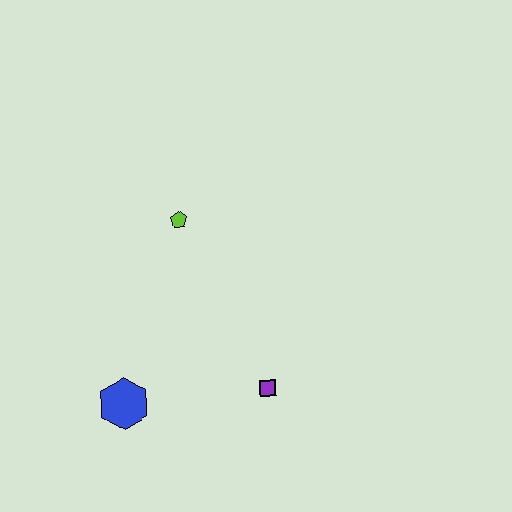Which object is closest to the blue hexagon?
The purple square is closest to the blue hexagon.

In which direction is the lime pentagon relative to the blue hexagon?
The lime pentagon is above the blue hexagon.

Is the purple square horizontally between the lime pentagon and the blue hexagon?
No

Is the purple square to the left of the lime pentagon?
No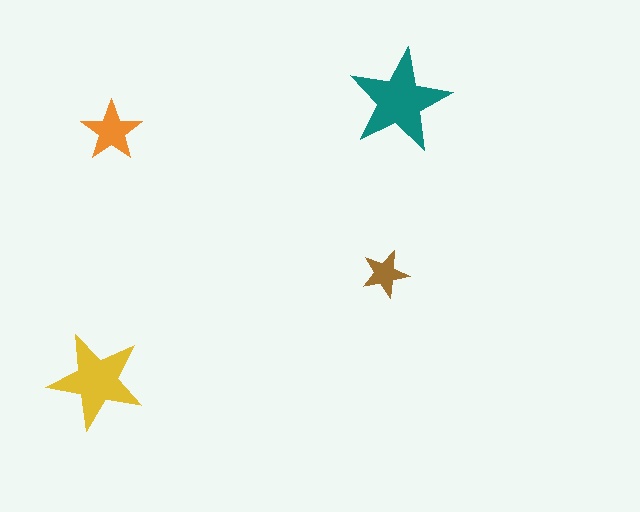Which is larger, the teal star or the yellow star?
The teal one.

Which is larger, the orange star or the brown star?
The orange one.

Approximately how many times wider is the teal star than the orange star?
About 1.5 times wider.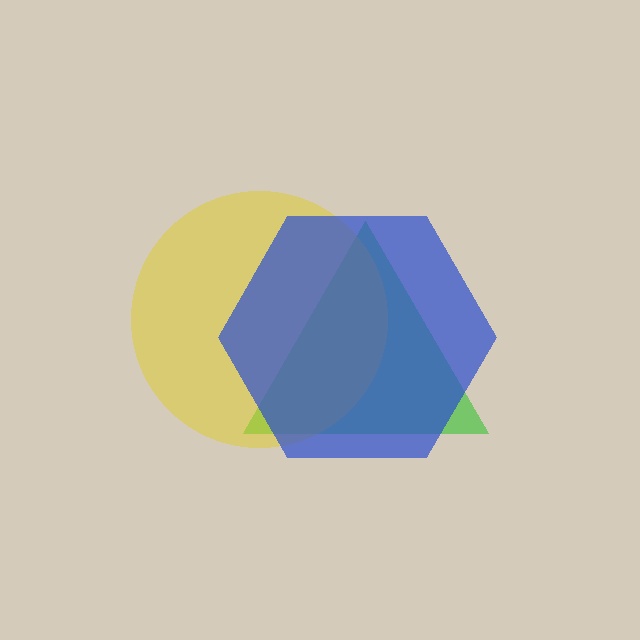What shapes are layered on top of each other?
The layered shapes are: a green triangle, a yellow circle, a blue hexagon.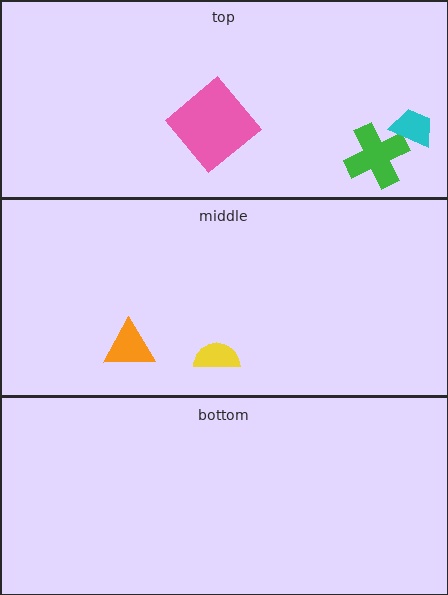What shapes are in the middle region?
The yellow semicircle, the orange triangle.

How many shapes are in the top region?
3.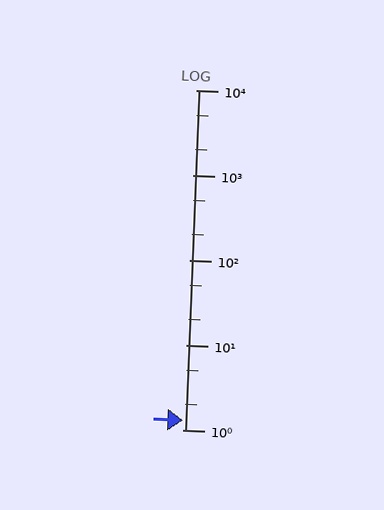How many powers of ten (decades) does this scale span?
The scale spans 4 decades, from 1 to 10000.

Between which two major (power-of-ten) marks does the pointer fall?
The pointer is between 1 and 10.